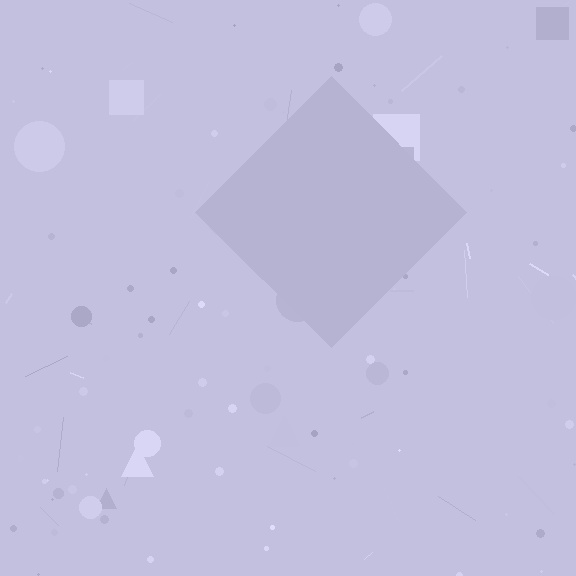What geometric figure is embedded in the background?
A diamond is embedded in the background.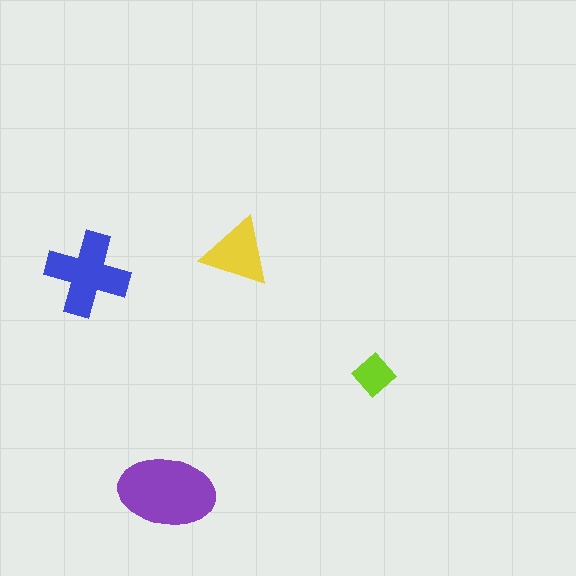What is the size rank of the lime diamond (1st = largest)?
4th.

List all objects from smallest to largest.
The lime diamond, the yellow triangle, the blue cross, the purple ellipse.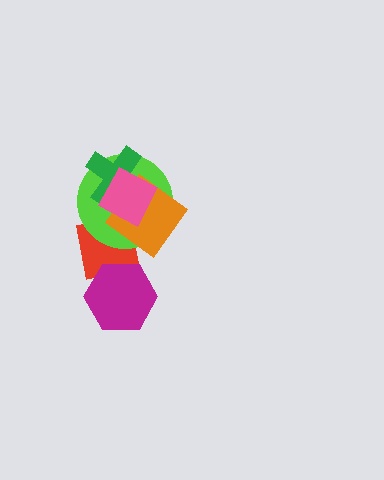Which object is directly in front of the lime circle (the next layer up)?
The green cross is directly in front of the lime circle.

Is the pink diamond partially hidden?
No, no other shape covers it.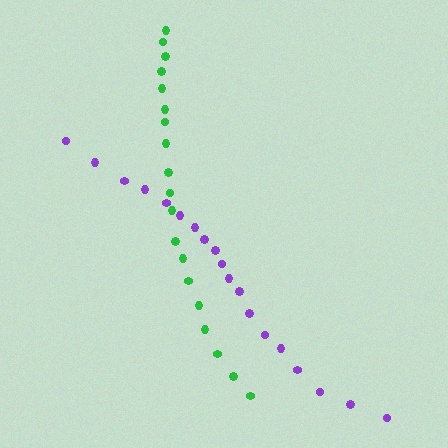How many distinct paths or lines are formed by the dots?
There are 2 distinct paths.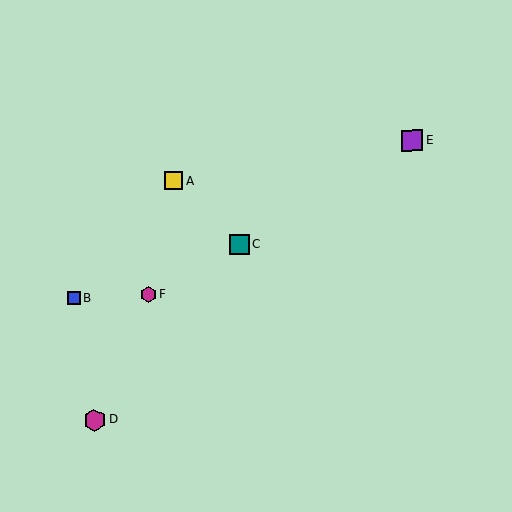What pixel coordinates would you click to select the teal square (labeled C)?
Click at (239, 244) to select the teal square C.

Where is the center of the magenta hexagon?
The center of the magenta hexagon is at (94, 420).